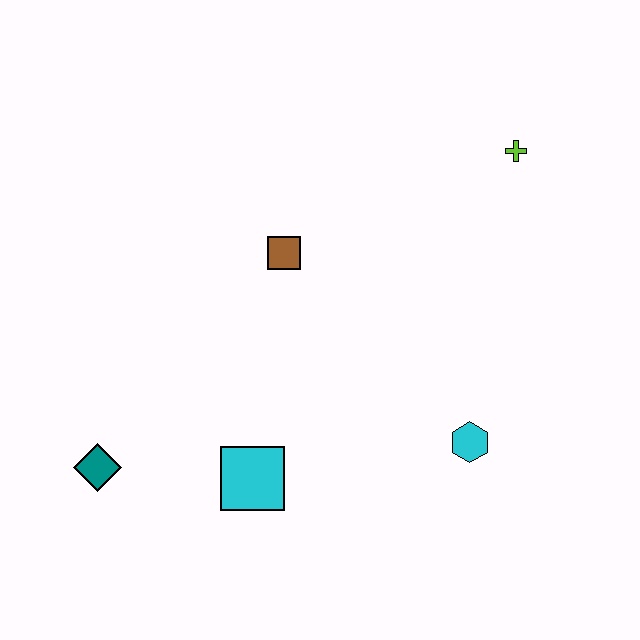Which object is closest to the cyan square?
The teal diamond is closest to the cyan square.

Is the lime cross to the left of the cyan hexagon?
No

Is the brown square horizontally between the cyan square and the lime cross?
Yes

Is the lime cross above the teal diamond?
Yes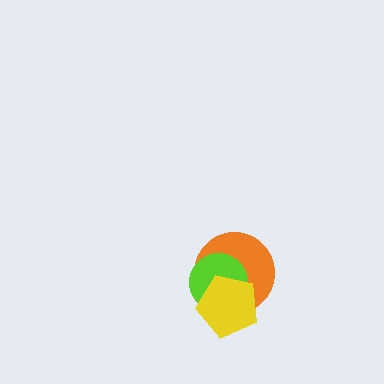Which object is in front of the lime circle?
The yellow pentagon is in front of the lime circle.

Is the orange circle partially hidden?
Yes, it is partially covered by another shape.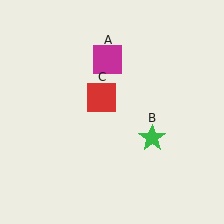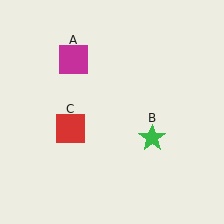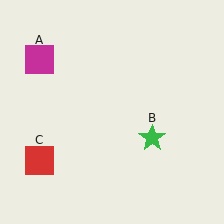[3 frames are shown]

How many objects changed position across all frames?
2 objects changed position: magenta square (object A), red square (object C).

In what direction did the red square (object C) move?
The red square (object C) moved down and to the left.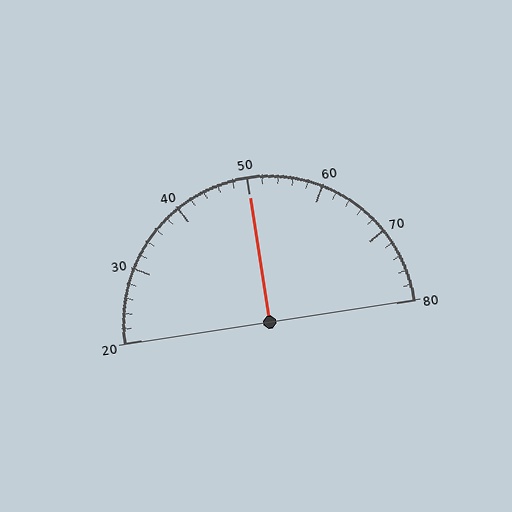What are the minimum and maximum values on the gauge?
The gauge ranges from 20 to 80.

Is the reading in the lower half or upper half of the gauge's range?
The reading is in the upper half of the range (20 to 80).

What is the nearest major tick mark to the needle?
The nearest major tick mark is 50.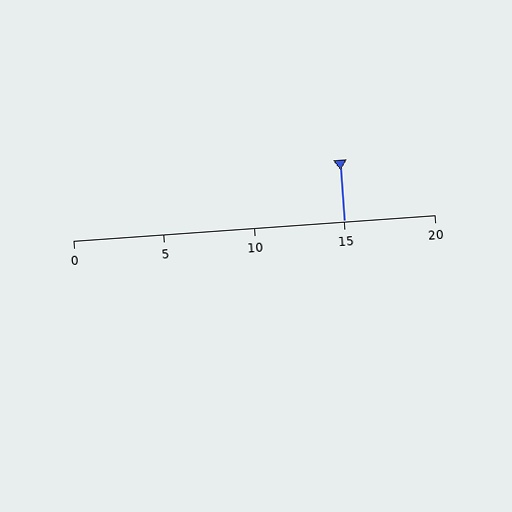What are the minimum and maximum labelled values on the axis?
The axis runs from 0 to 20.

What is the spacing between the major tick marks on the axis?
The major ticks are spaced 5 apart.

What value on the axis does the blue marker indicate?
The marker indicates approximately 15.